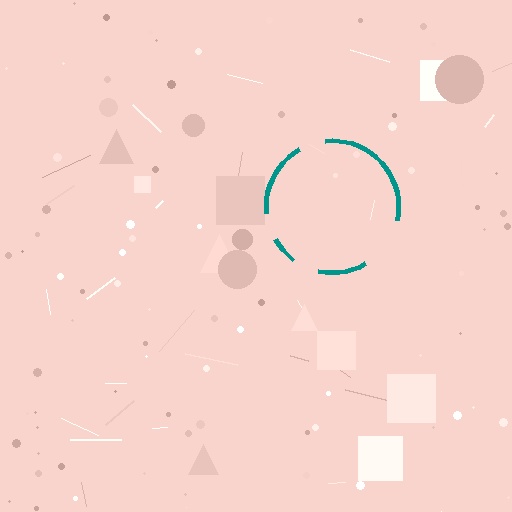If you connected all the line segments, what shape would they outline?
They would outline a circle.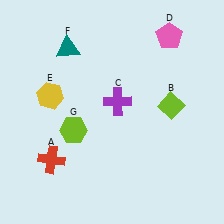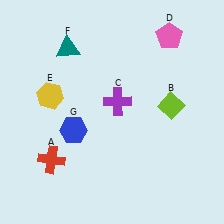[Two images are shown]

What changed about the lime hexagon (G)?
In Image 1, G is lime. In Image 2, it changed to blue.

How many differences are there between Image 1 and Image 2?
There is 1 difference between the two images.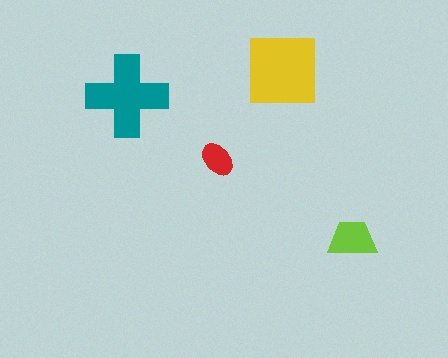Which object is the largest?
The yellow square.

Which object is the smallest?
The red ellipse.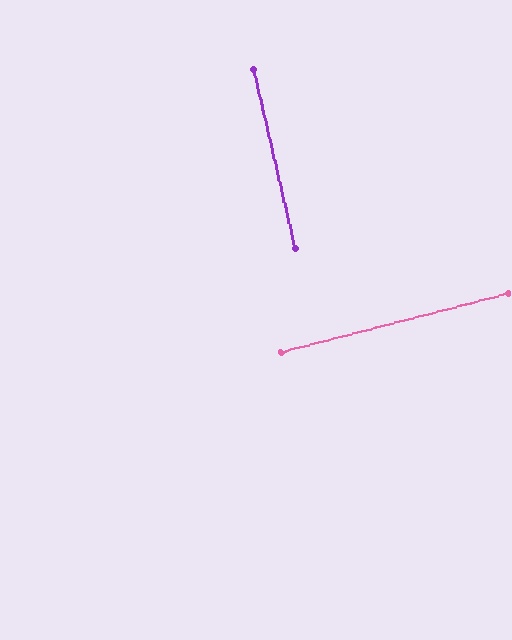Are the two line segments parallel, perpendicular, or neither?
Perpendicular — they meet at approximately 88°.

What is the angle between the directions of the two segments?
Approximately 88 degrees.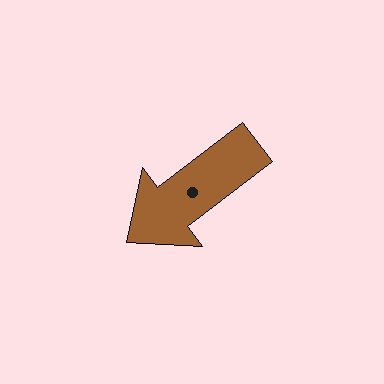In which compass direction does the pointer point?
Southwest.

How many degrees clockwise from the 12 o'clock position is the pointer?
Approximately 233 degrees.